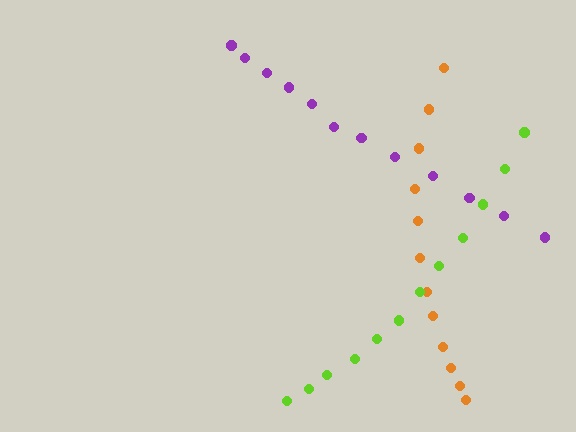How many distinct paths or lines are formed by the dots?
There are 3 distinct paths.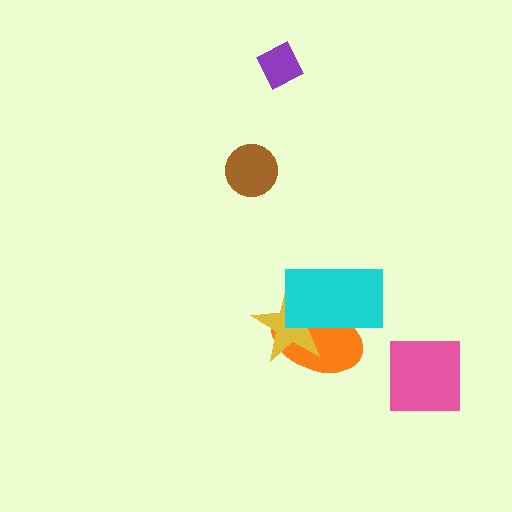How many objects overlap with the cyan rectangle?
2 objects overlap with the cyan rectangle.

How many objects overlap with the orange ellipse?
2 objects overlap with the orange ellipse.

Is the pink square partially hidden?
No, no other shape covers it.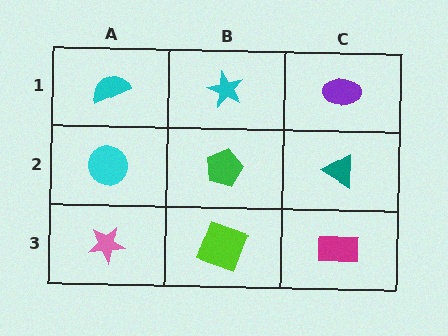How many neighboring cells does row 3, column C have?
2.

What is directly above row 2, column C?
A purple ellipse.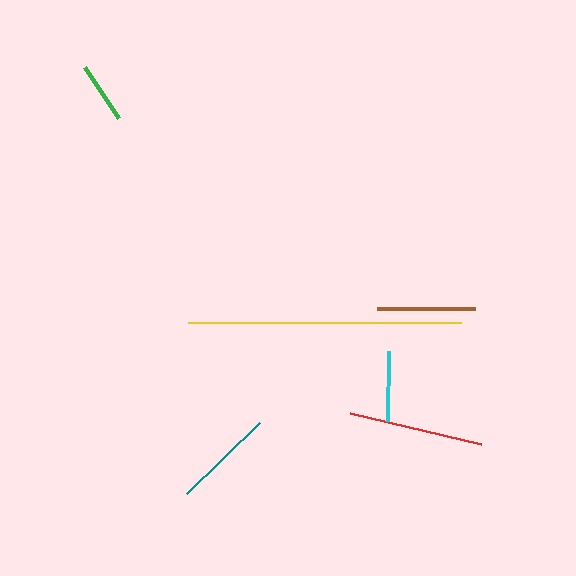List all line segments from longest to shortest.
From longest to shortest: yellow, red, teal, brown, cyan, green.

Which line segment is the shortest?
The green line is the shortest at approximately 62 pixels.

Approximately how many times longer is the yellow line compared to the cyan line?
The yellow line is approximately 3.9 times the length of the cyan line.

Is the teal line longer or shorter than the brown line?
The teal line is longer than the brown line.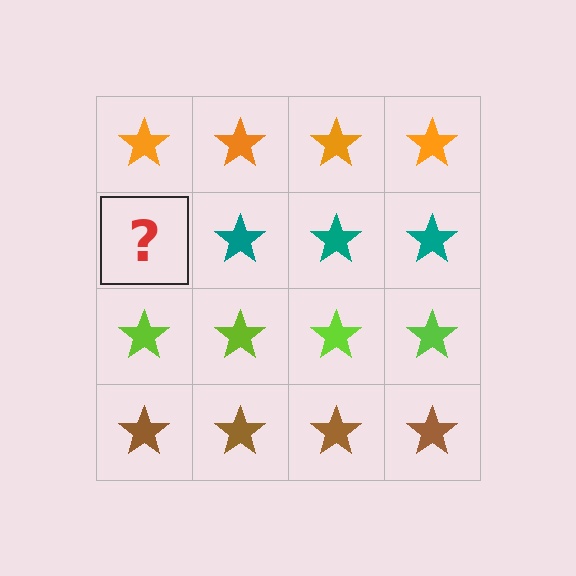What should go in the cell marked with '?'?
The missing cell should contain a teal star.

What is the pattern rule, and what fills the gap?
The rule is that each row has a consistent color. The gap should be filled with a teal star.